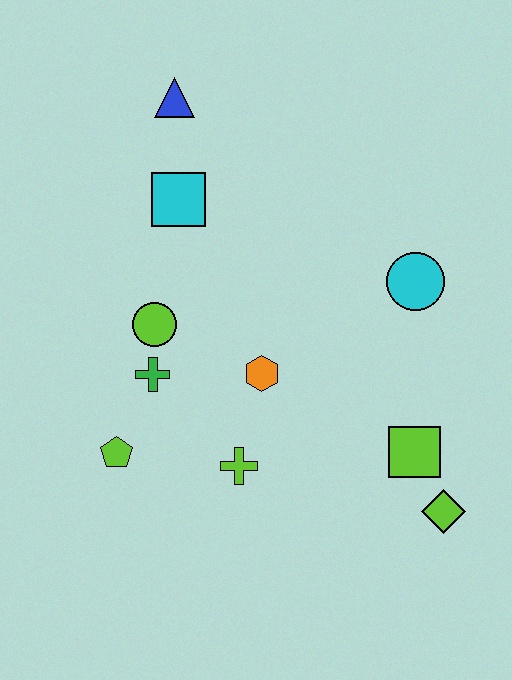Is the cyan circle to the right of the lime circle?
Yes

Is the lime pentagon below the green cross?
Yes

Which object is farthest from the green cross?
The lime diamond is farthest from the green cross.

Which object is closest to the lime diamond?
The lime square is closest to the lime diamond.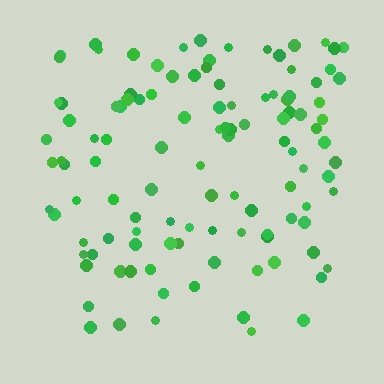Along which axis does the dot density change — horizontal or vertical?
Vertical.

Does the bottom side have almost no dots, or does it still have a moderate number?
Still a moderate number, just noticeably fewer than the top.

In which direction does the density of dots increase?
From bottom to top, with the top side densest.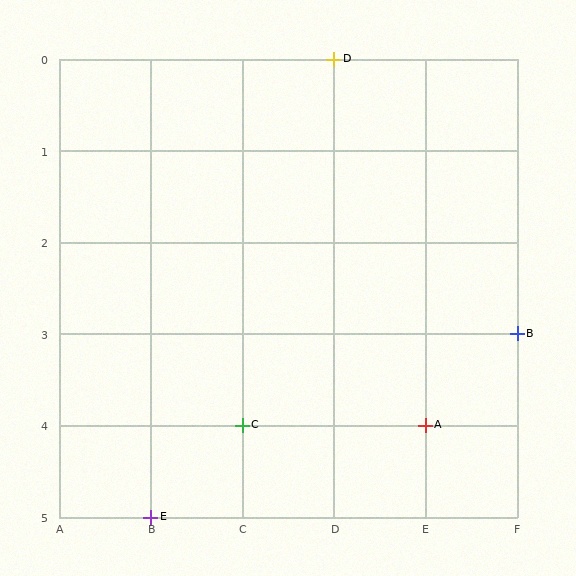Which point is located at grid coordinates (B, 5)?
Point E is at (B, 5).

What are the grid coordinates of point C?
Point C is at grid coordinates (C, 4).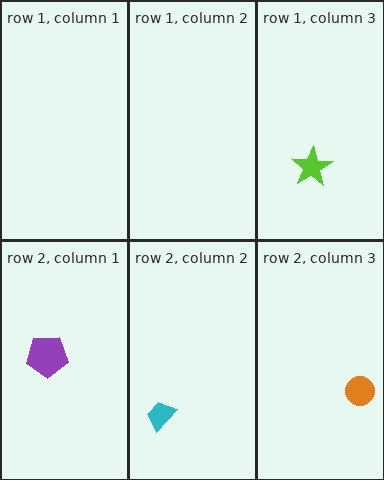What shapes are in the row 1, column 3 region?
The lime star.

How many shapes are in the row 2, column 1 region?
1.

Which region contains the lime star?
The row 1, column 3 region.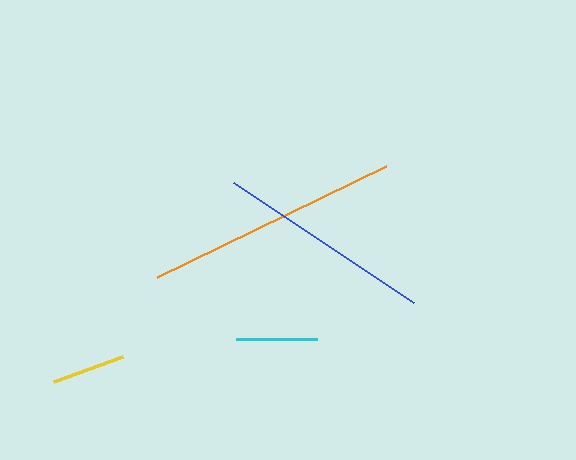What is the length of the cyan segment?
The cyan segment is approximately 82 pixels long.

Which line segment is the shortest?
The yellow line is the shortest at approximately 74 pixels.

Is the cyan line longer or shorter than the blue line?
The blue line is longer than the cyan line.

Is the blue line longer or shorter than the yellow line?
The blue line is longer than the yellow line.